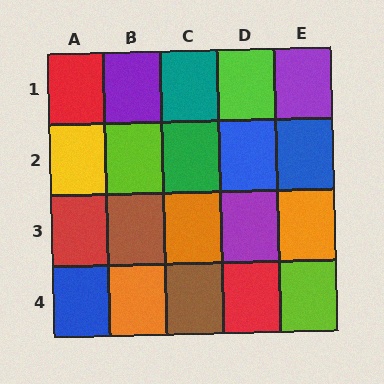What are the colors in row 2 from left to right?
Yellow, lime, green, blue, blue.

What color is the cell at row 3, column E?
Orange.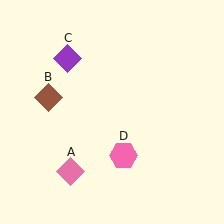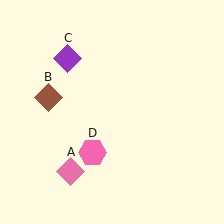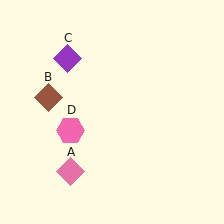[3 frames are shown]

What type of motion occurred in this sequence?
The pink hexagon (object D) rotated clockwise around the center of the scene.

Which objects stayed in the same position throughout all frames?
Pink diamond (object A) and brown diamond (object B) and purple diamond (object C) remained stationary.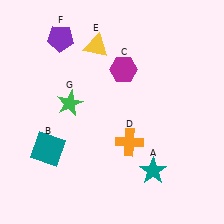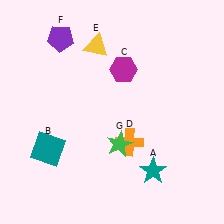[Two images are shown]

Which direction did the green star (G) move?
The green star (G) moved right.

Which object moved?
The green star (G) moved right.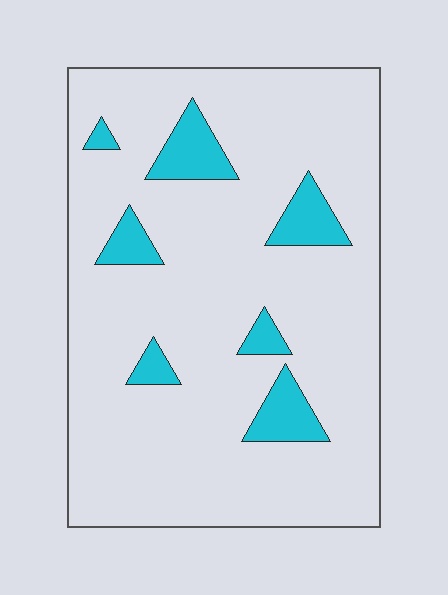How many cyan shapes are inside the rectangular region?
7.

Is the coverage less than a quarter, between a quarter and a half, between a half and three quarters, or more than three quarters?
Less than a quarter.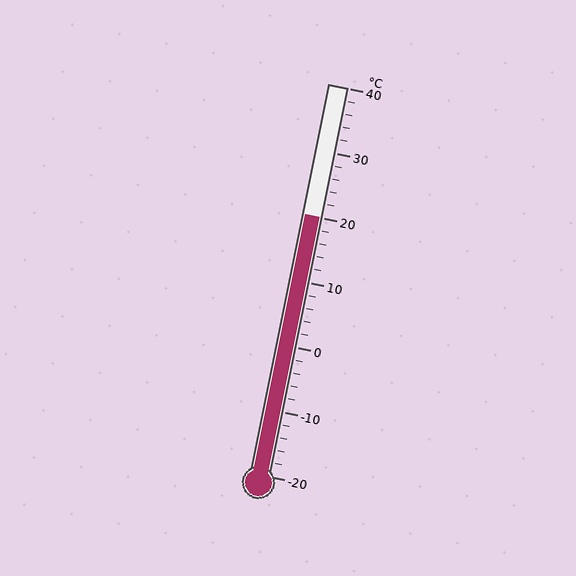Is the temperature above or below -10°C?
The temperature is above -10°C.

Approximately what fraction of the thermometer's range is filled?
The thermometer is filled to approximately 65% of its range.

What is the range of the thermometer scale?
The thermometer scale ranges from -20°C to 40°C.